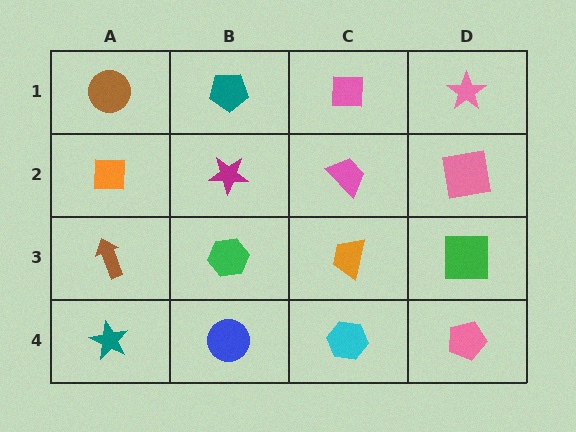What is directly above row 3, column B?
A magenta star.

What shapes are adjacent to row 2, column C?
A pink square (row 1, column C), an orange trapezoid (row 3, column C), a magenta star (row 2, column B), a pink square (row 2, column D).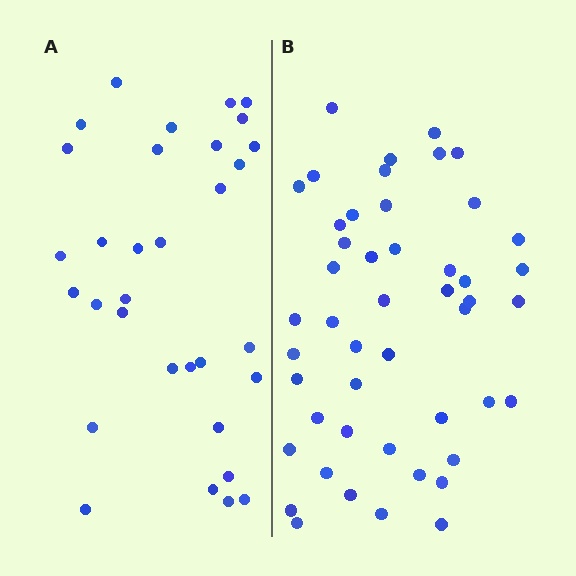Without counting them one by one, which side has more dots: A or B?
Region B (the right region) has more dots.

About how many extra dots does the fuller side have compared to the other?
Region B has approximately 15 more dots than region A.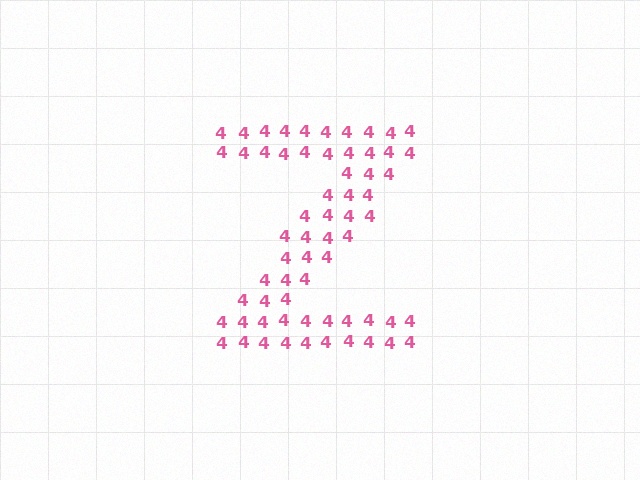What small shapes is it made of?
It is made of small digit 4's.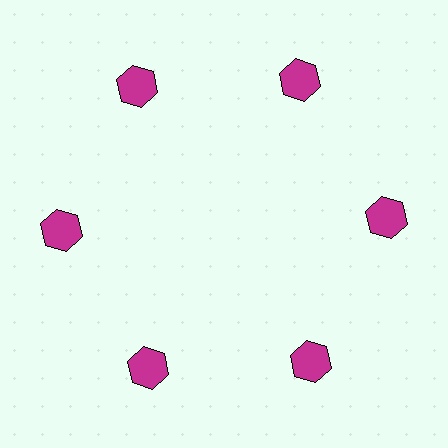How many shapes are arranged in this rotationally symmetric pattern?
There are 6 shapes, arranged in 6 groups of 1.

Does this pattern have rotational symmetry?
Yes, this pattern has 6-fold rotational symmetry. It looks the same after rotating 60 degrees around the center.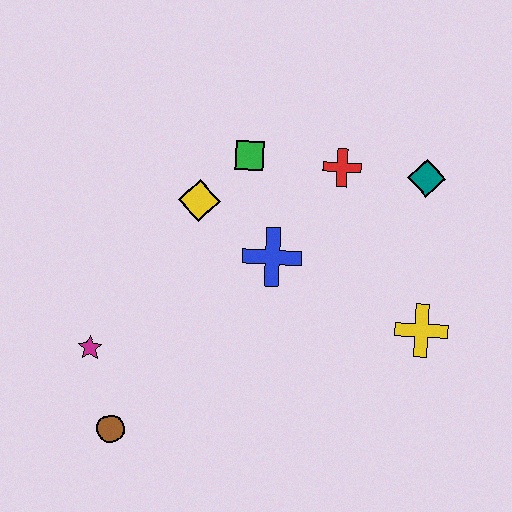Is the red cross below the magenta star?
No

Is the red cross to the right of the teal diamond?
No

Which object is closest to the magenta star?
The brown circle is closest to the magenta star.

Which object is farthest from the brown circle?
The teal diamond is farthest from the brown circle.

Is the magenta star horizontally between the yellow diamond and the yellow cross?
No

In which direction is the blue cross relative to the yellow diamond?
The blue cross is to the right of the yellow diamond.